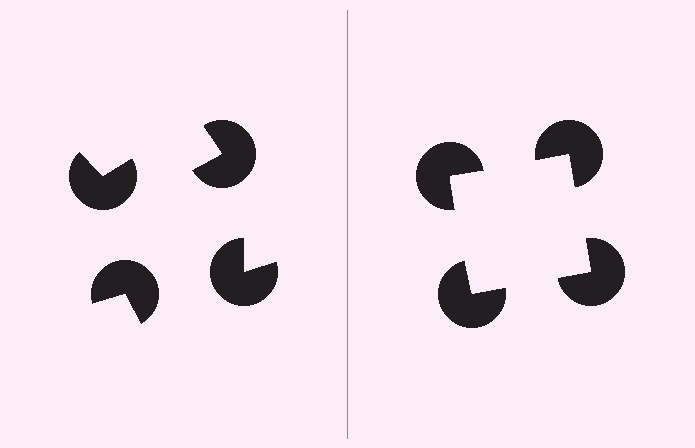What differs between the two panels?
The pac-man discs are positioned identically on both sides; only the wedge orientations differ. On the right they align to a square; on the left they are misaligned.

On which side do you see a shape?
An illusory square appears on the right side. On the left side the wedge cuts are rotated, so no coherent shape forms.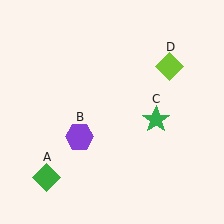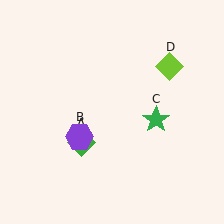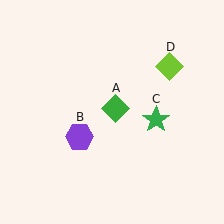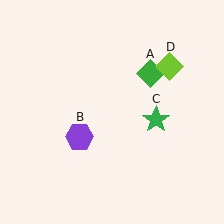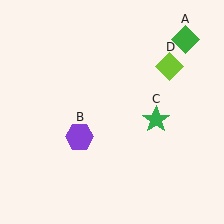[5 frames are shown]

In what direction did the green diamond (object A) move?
The green diamond (object A) moved up and to the right.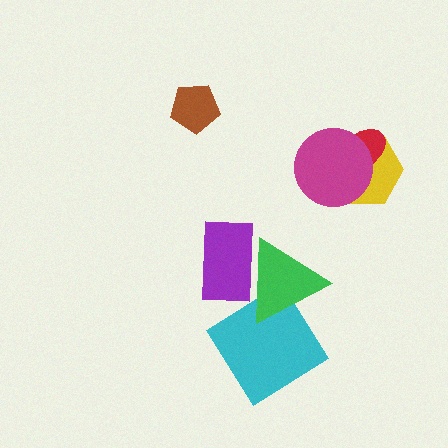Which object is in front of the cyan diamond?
The green triangle is in front of the cyan diamond.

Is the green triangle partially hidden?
No, no other shape covers it.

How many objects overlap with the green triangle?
2 objects overlap with the green triangle.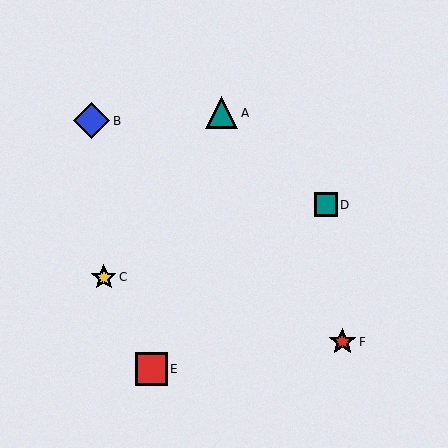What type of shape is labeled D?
Shape D is a teal square.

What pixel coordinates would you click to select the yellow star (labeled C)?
Click at (104, 277) to select the yellow star C.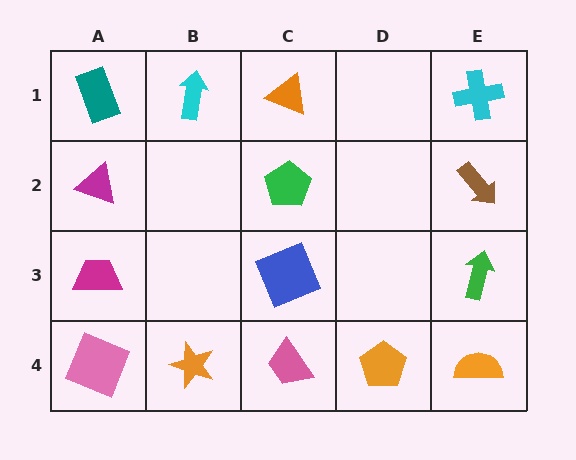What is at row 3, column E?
A green arrow.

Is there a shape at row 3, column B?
No, that cell is empty.